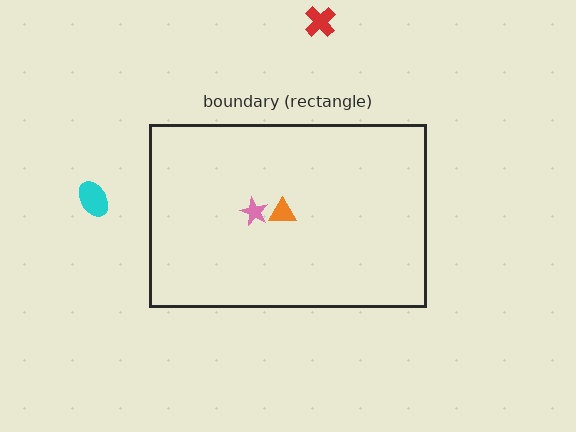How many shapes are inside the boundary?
2 inside, 2 outside.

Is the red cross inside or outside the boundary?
Outside.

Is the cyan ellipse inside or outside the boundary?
Outside.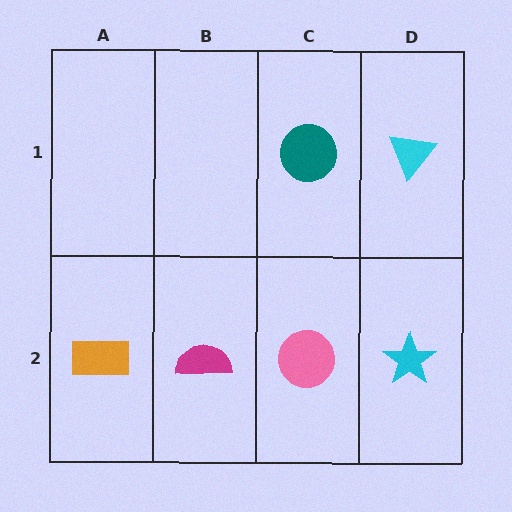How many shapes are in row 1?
2 shapes.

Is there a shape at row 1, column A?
No, that cell is empty.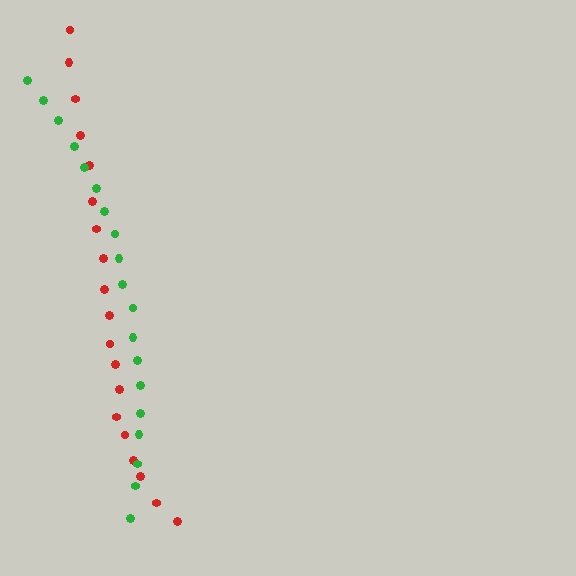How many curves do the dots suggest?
There are 2 distinct paths.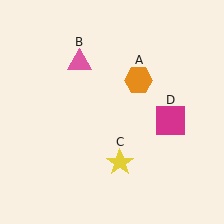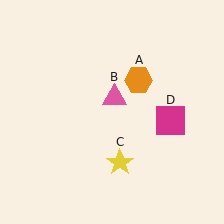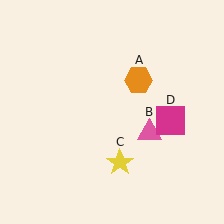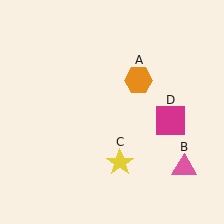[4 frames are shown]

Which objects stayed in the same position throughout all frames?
Orange hexagon (object A) and yellow star (object C) and magenta square (object D) remained stationary.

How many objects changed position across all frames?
1 object changed position: pink triangle (object B).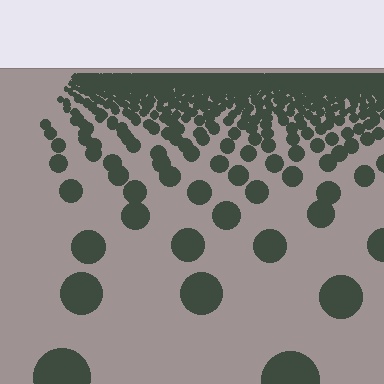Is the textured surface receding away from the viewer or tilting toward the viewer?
The surface is receding away from the viewer. Texture elements get smaller and denser toward the top.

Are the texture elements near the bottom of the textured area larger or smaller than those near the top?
Larger. Near the bottom, elements are closer to the viewer and appear at a bigger on-screen size.